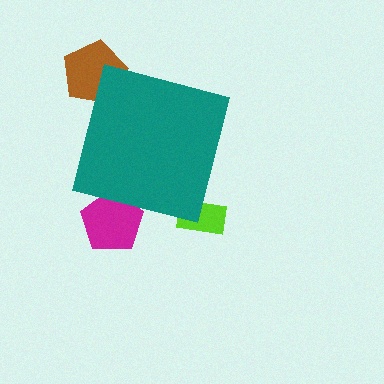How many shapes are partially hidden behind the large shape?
3 shapes are partially hidden.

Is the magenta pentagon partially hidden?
Yes, the magenta pentagon is partially hidden behind the teal square.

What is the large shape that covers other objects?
A teal square.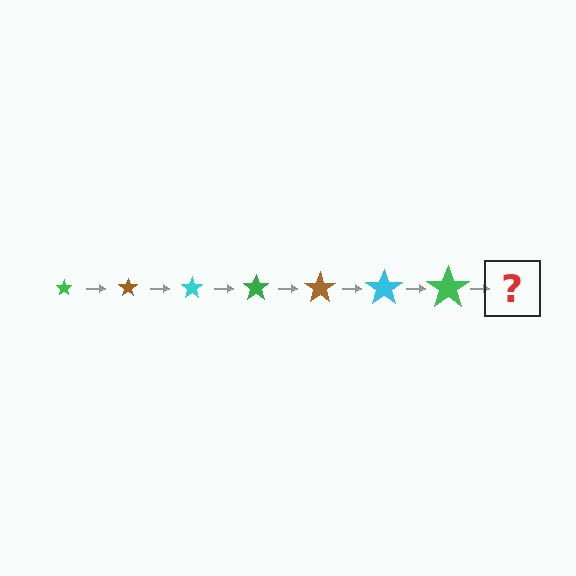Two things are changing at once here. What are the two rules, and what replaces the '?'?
The two rules are that the star grows larger each step and the color cycles through green, brown, and cyan. The '?' should be a brown star, larger than the previous one.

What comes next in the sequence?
The next element should be a brown star, larger than the previous one.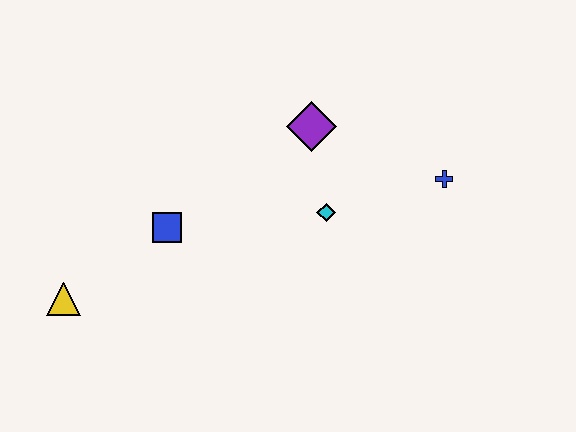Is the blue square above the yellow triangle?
Yes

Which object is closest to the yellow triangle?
The blue square is closest to the yellow triangle.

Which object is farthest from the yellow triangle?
The blue cross is farthest from the yellow triangle.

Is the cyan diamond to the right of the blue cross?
No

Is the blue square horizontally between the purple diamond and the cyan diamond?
No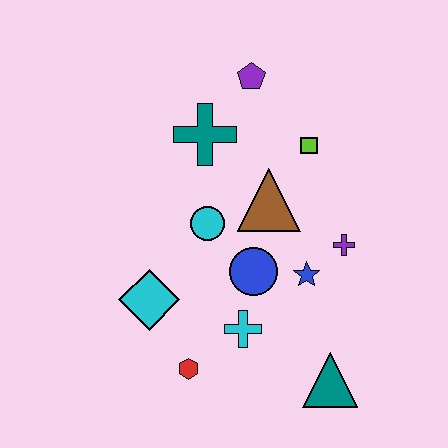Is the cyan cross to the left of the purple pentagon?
Yes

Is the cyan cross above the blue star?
No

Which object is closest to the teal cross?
The purple pentagon is closest to the teal cross.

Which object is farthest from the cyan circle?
The teal triangle is farthest from the cyan circle.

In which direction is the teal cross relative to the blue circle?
The teal cross is above the blue circle.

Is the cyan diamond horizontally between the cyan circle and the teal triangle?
No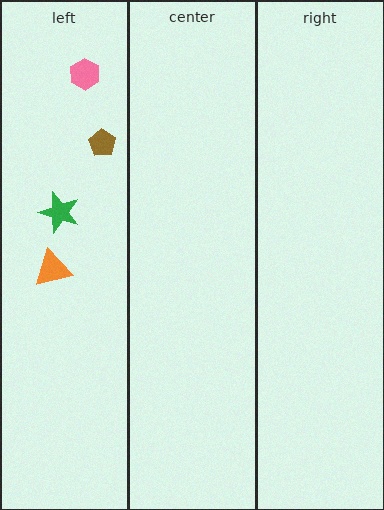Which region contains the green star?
The left region.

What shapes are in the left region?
The pink hexagon, the brown pentagon, the green star, the orange triangle.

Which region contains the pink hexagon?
The left region.